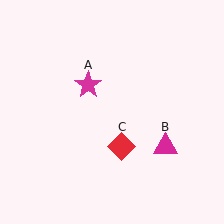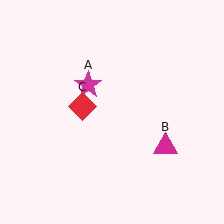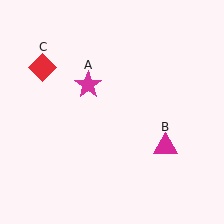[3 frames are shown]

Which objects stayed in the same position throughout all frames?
Magenta star (object A) and magenta triangle (object B) remained stationary.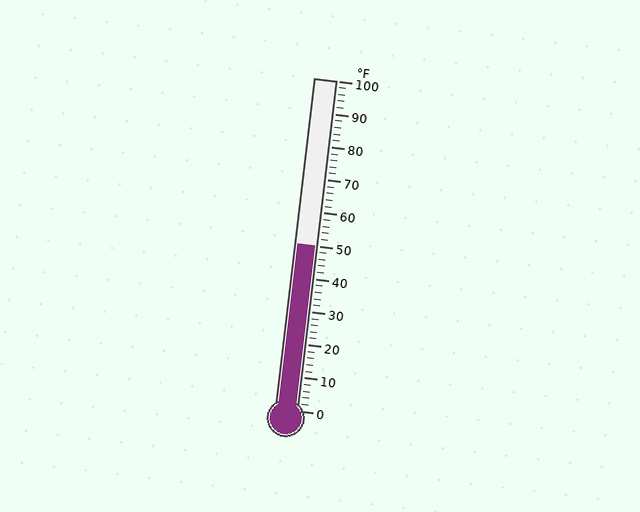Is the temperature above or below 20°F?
The temperature is above 20°F.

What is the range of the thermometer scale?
The thermometer scale ranges from 0°F to 100°F.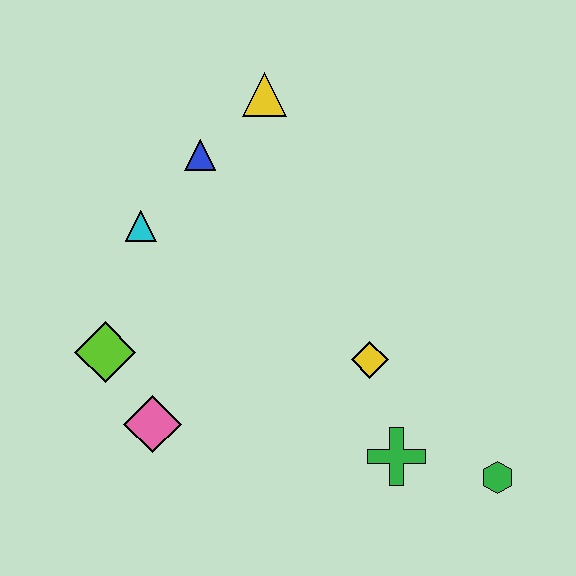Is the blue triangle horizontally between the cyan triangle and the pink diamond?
No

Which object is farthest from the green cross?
The yellow triangle is farthest from the green cross.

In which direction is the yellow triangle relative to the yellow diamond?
The yellow triangle is above the yellow diamond.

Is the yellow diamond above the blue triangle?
No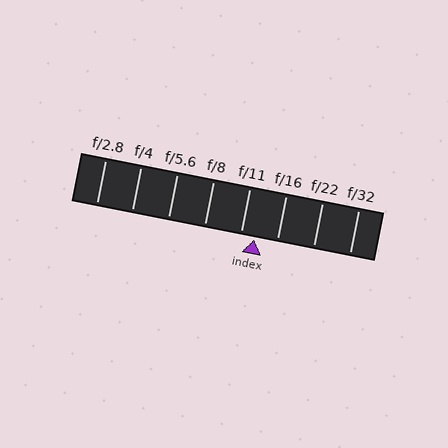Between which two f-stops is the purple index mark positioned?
The index mark is between f/11 and f/16.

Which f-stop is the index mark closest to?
The index mark is closest to f/11.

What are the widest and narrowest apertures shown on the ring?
The widest aperture shown is f/2.8 and the narrowest is f/32.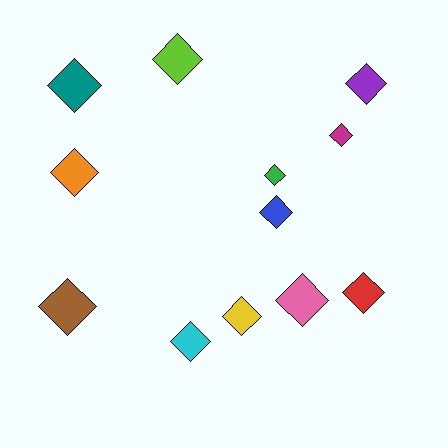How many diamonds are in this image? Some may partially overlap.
There are 12 diamonds.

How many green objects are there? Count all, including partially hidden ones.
There is 1 green object.